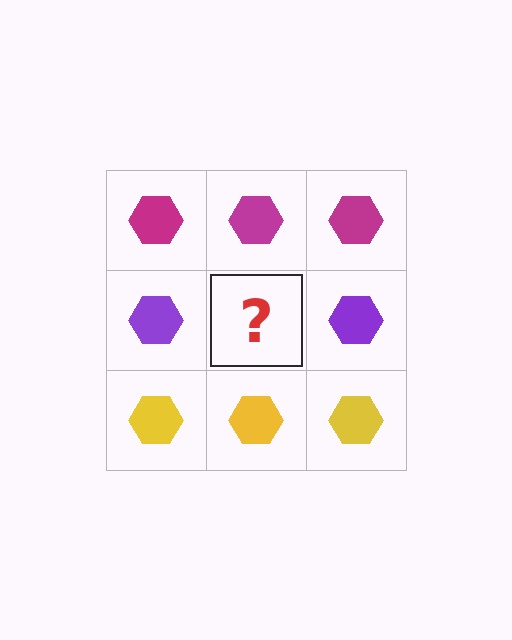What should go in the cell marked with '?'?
The missing cell should contain a purple hexagon.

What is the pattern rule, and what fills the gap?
The rule is that each row has a consistent color. The gap should be filled with a purple hexagon.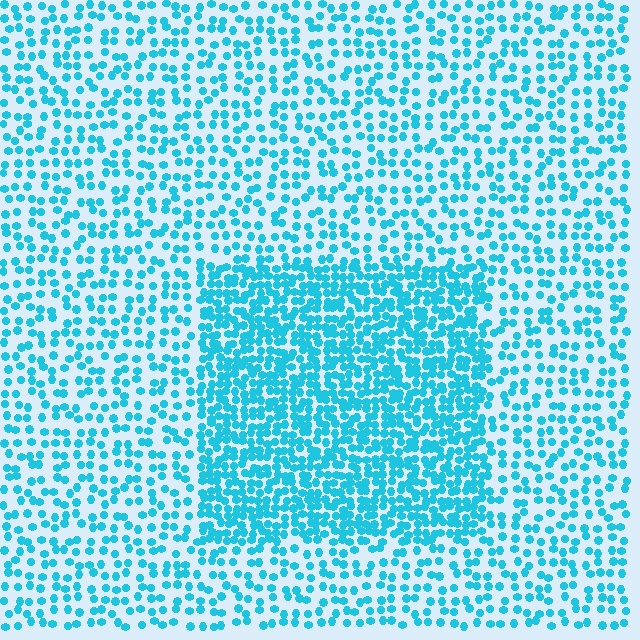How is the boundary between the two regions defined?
The boundary is defined by a change in element density (approximately 2.2x ratio). All elements are the same color, size, and shape.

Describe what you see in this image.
The image contains small cyan elements arranged at two different densities. A rectangle-shaped region is visible where the elements are more densely packed than the surrounding area.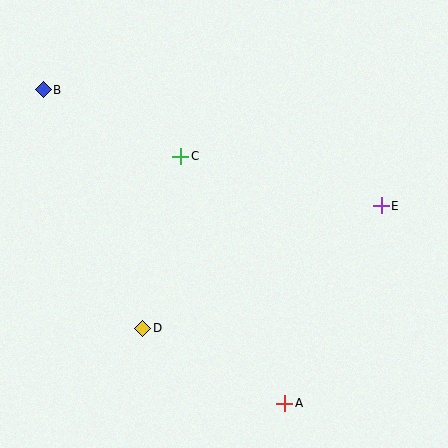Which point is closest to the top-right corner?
Point E is closest to the top-right corner.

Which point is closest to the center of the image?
Point C at (181, 156) is closest to the center.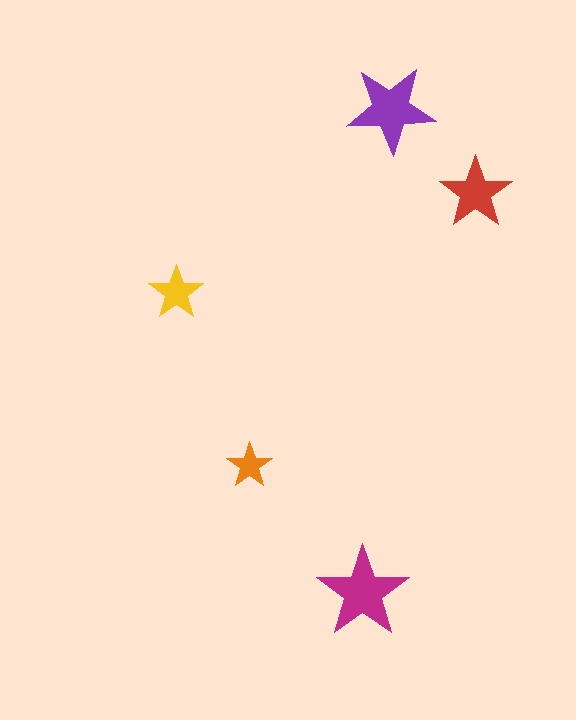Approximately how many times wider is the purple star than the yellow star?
About 1.5 times wider.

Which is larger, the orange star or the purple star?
The purple one.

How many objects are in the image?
There are 5 objects in the image.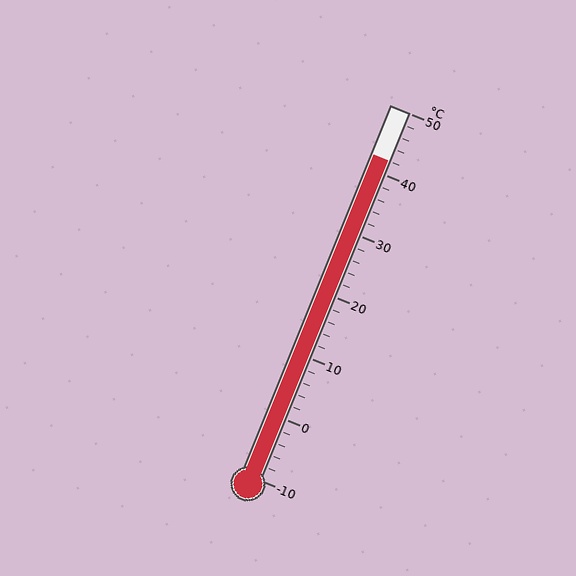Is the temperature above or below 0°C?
The temperature is above 0°C.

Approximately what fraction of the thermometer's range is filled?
The thermometer is filled to approximately 85% of its range.